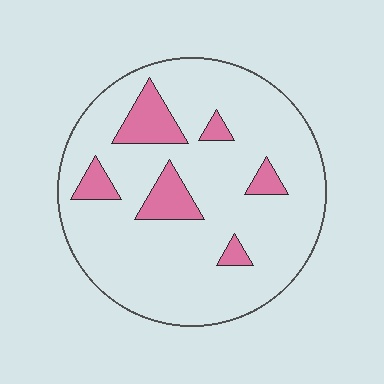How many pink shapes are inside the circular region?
6.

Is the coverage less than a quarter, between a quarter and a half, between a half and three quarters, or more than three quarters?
Less than a quarter.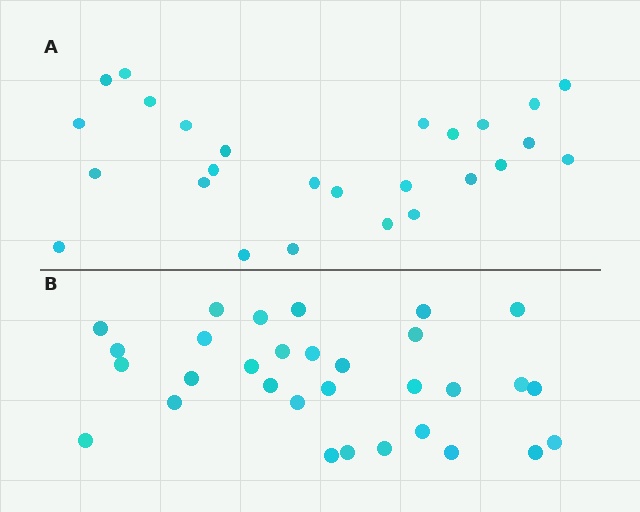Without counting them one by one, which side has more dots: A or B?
Region B (the bottom region) has more dots.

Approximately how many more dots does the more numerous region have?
Region B has about 5 more dots than region A.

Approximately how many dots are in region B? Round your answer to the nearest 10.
About 30 dots. (The exact count is 31, which rounds to 30.)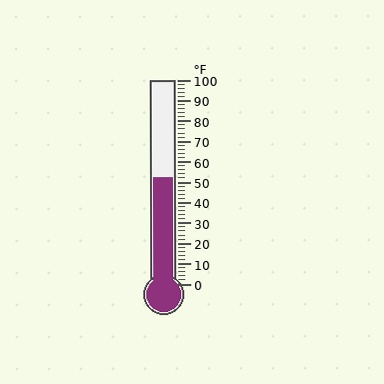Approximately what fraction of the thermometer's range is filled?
The thermometer is filled to approximately 50% of its range.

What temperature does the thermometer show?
The thermometer shows approximately 52°F.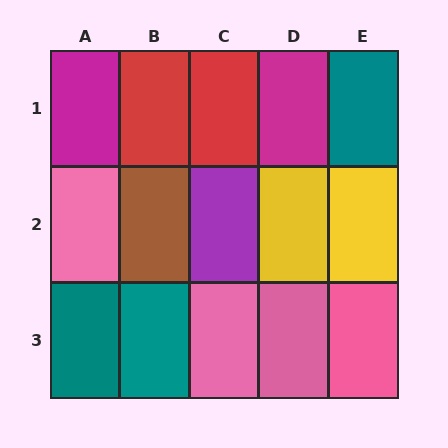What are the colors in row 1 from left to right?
Magenta, red, red, magenta, teal.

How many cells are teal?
3 cells are teal.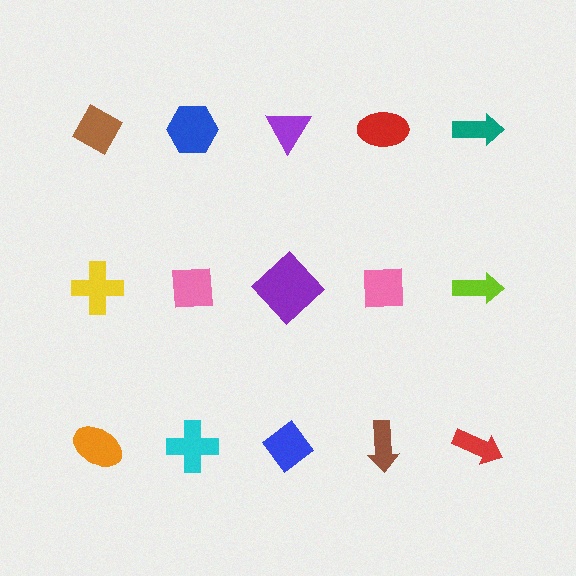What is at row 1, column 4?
A red ellipse.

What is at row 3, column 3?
A blue diamond.